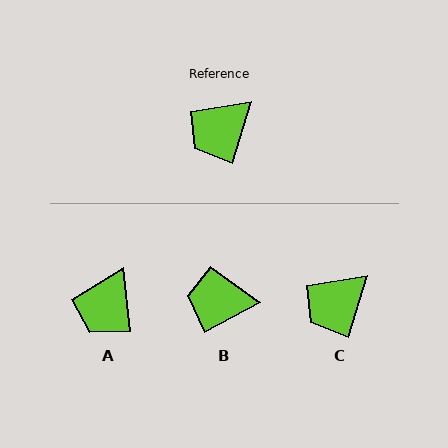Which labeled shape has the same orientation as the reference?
C.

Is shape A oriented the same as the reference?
No, it is off by about 23 degrees.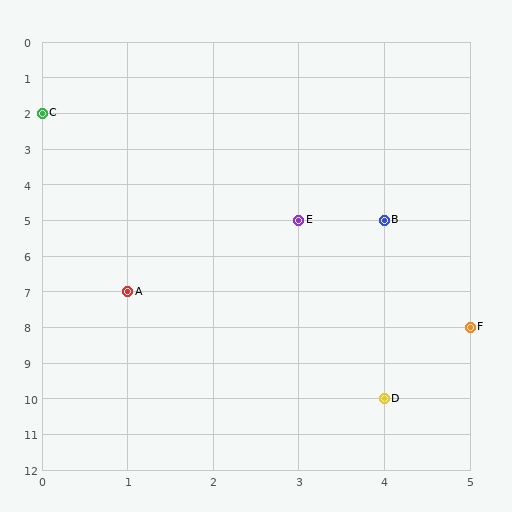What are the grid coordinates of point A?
Point A is at grid coordinates (1, 7).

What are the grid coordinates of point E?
Point E is at grid coordinates (3, 5).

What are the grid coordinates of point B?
Point B is at grid coordinates (4, 5).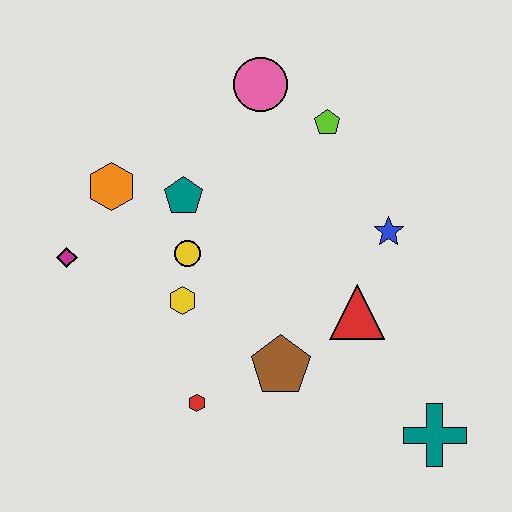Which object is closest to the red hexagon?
The brown pentagon is closest to the red hexagon.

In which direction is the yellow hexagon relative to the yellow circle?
The yellow hexagon is below the yellow circle.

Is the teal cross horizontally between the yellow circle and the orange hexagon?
No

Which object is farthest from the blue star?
The magenta diamond is farthest from the blue star.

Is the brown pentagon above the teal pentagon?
No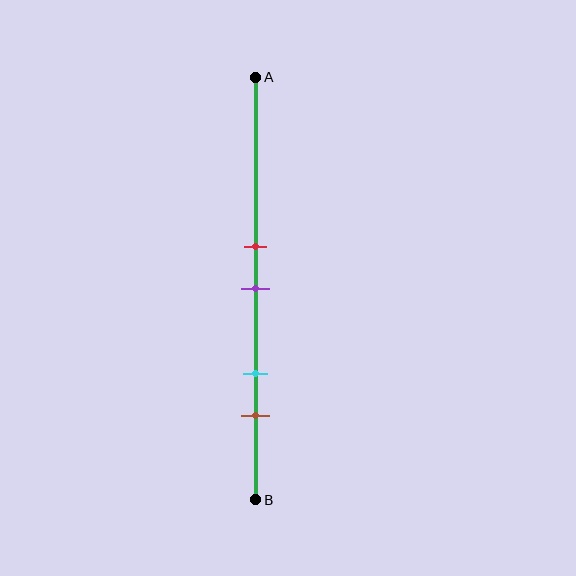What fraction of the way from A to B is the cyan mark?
The cyan mark is approximately 70% (0.7) of the way from A to B.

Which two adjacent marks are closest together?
The red and purple marks are the closest adjacent pair.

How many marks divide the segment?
There are 4 marks dividing the segment.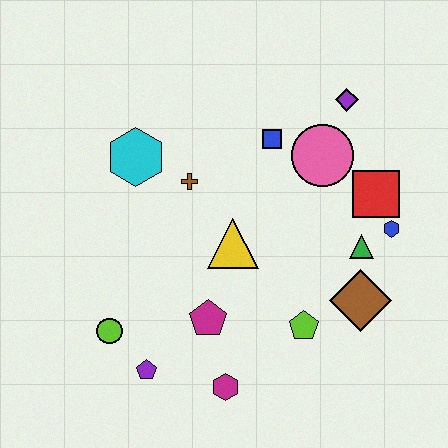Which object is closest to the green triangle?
The blue hexagon is closest to the green triangle.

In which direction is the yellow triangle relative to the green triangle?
The yellow triangle is to the left of the green triangle.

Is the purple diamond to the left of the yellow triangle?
No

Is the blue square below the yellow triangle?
No